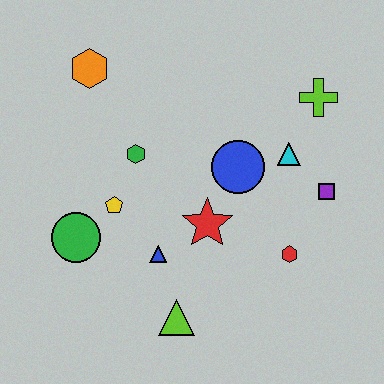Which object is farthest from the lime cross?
The green circle is farthest from the lime cross.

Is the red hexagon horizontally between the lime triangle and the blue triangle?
No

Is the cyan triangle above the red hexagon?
Yes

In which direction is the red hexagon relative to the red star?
The red hexagon is to the right of the red star.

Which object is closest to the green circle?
The yellow pentagon is closest to the green circle.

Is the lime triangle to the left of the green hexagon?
No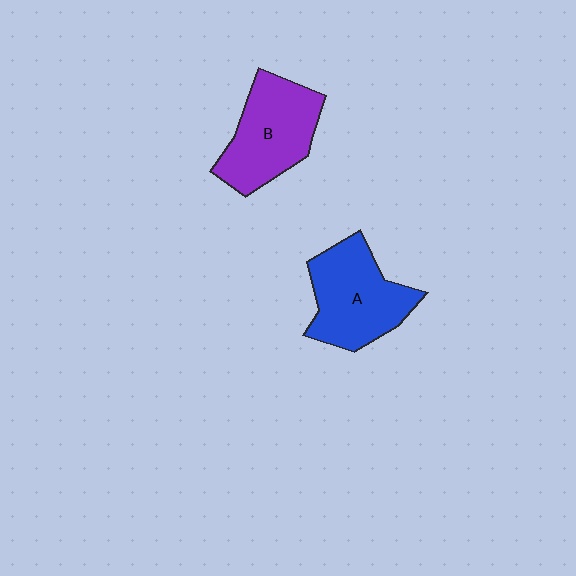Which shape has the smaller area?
Shape B (purple).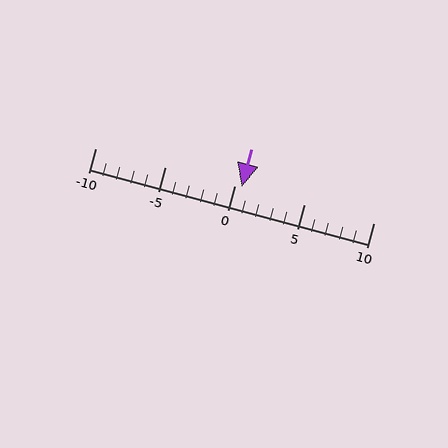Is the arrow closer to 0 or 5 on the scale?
The arrow is closer to 0.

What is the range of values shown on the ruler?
The ruler shows values from -10 to 10.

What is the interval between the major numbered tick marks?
The major tick marks are spaced 5 units apart.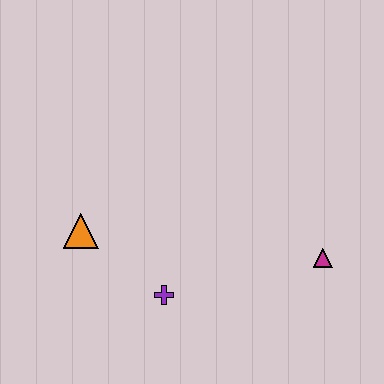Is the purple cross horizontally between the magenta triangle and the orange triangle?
Yes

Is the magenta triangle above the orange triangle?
No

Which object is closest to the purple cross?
The orange triangle is closest to the purple cross.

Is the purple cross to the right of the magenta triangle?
No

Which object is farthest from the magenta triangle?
The orange triangle is farthest from the magenta triangle.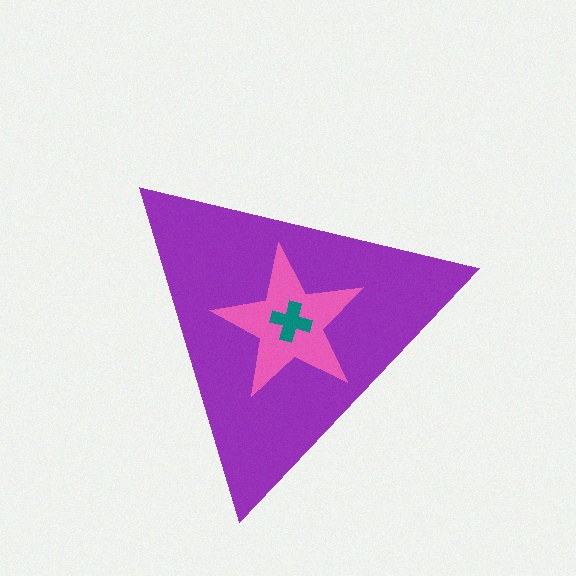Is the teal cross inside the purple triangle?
Yes.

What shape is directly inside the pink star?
The teal cross.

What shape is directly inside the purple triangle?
The pink star.